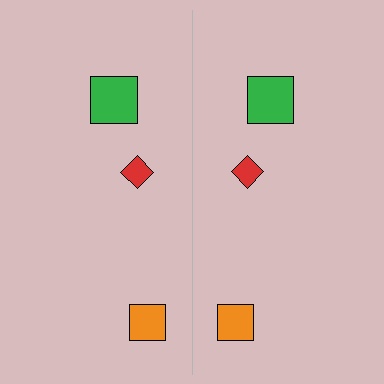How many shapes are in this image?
There are 6 shapes in this image.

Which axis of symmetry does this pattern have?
The pattern has a vertical axis of symmetry running through the center of the image.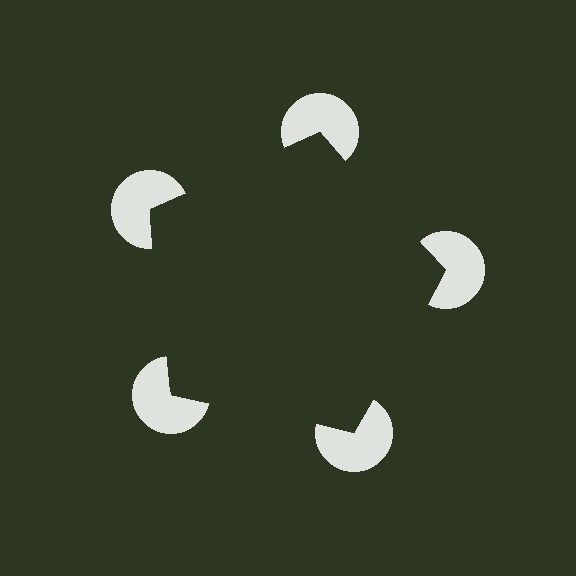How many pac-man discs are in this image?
There are 5 — one at each vertex of the illusory pentagon.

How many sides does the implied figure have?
5 sides.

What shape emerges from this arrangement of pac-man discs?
An illusory pentagon — its edges are inferred from the aligned wedge cuts in the pac-man discs, not physically drawn.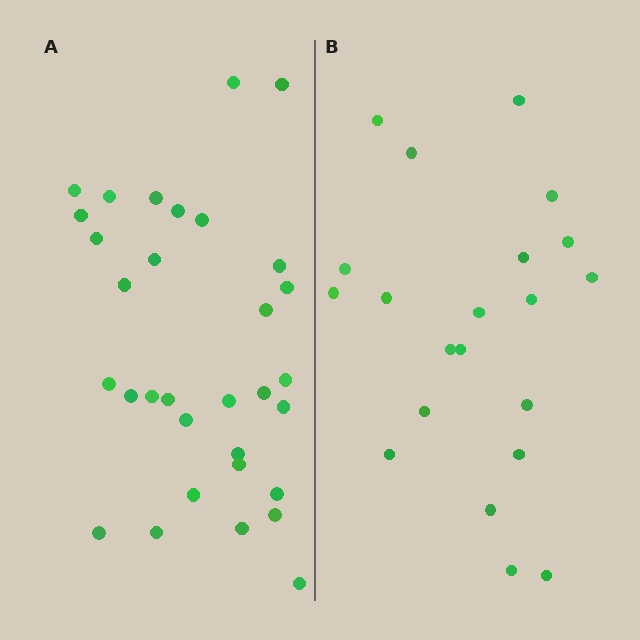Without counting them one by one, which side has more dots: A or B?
Region A (the left region) has more dots.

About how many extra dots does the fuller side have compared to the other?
Region A has roughly 12 or so more dots than region B.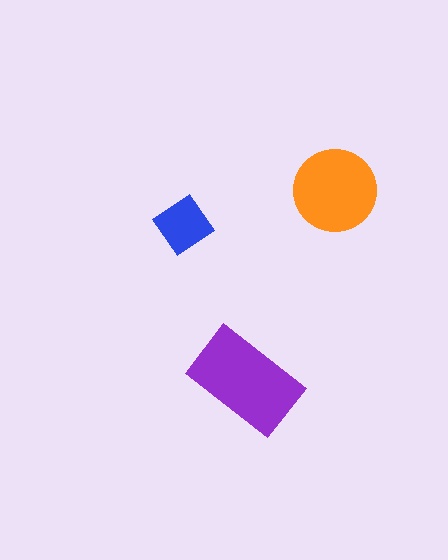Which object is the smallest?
The blue diamond.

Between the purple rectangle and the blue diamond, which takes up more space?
The purple rectangle.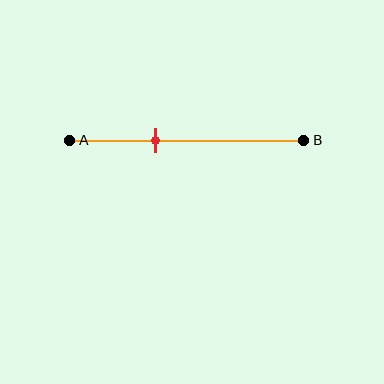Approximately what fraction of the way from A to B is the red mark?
The red mark is approximately 35% of the way from A to B.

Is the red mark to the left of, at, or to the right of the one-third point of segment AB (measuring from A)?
The red mark is to the right of the one-third point of segment AB.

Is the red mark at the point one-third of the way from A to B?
No, the mark is at about 35% from A, not at the 33% one-third point.